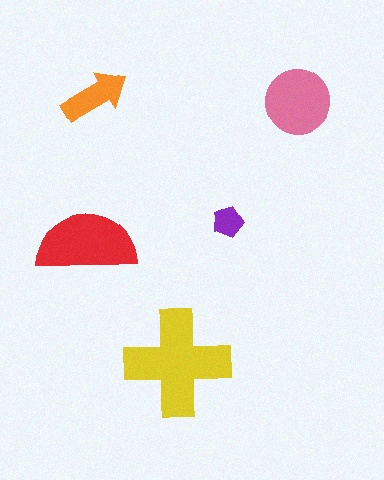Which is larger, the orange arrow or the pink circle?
The pink circle.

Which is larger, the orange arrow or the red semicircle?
The red semicircle.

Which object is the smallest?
The purple pentagon.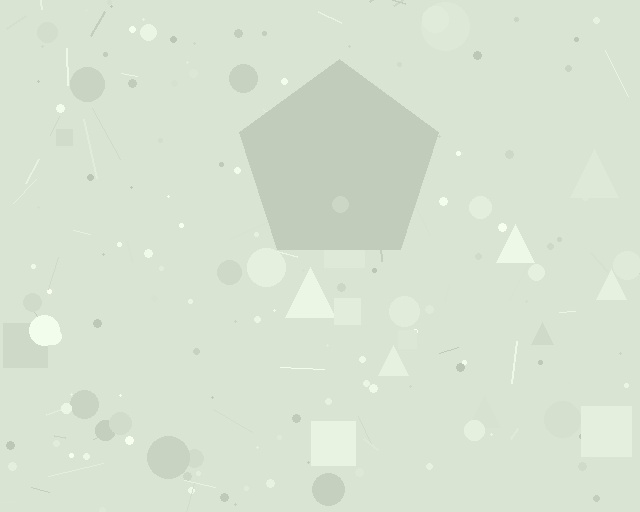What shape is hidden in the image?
A pentagon is hidden in the image.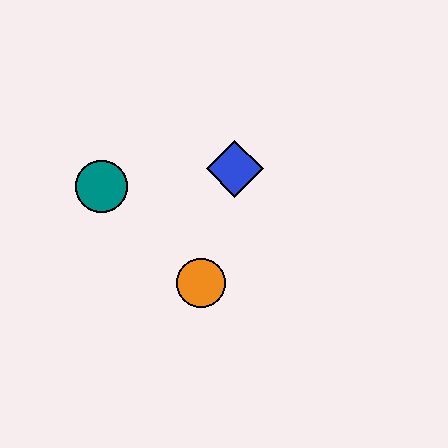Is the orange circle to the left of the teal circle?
No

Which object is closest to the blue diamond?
The orange circle is closest to the blue diamond.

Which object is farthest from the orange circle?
The teal circle is farthest from the orange circle.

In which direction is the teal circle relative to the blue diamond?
The teal circle is to the left of the blue diamond.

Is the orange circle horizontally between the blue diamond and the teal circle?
Yes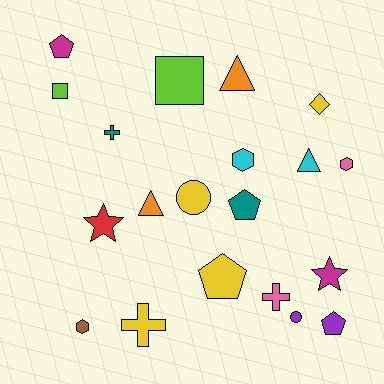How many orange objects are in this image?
There are 2 orange objects.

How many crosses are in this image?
There are 3 crosses.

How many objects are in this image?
There are 20 objects.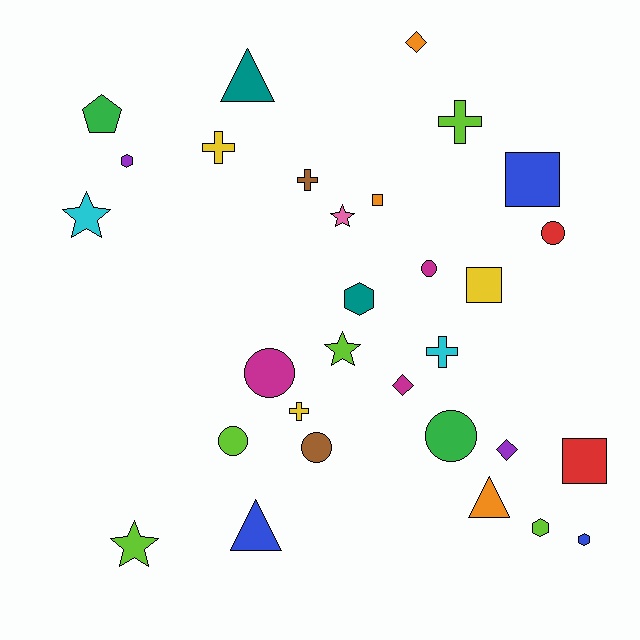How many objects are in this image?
There are 30 objects.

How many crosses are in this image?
There are 5 crosses.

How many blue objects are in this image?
There are 3 blue objects.